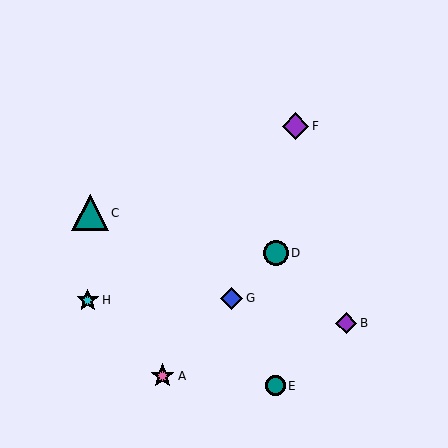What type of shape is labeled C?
Shape C is a teal triangle.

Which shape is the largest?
The teal triangle (labeled C) is the largest.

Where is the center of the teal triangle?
The center of the teal triangle is at (90, 213).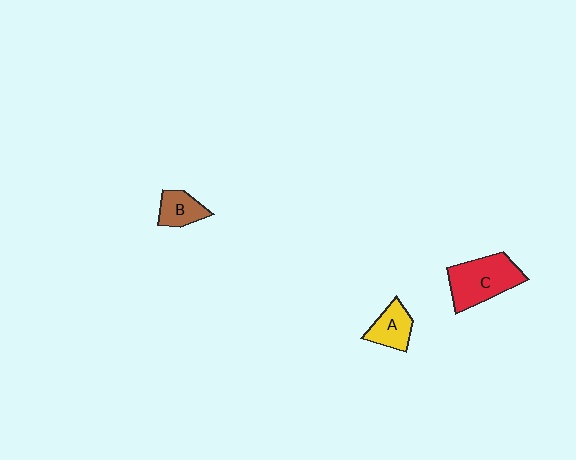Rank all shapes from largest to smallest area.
From largest to smallest: C (red), A (yellow), B (brown).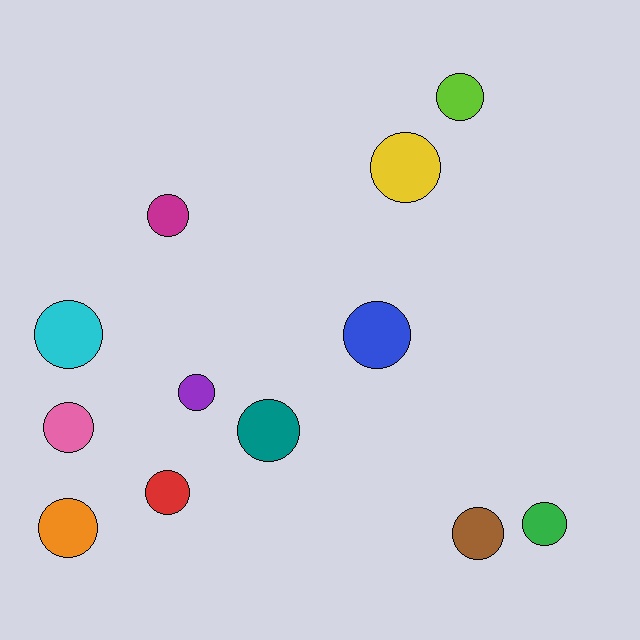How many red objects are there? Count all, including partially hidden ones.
There is 1 red object.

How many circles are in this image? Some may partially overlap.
There are 12 circles.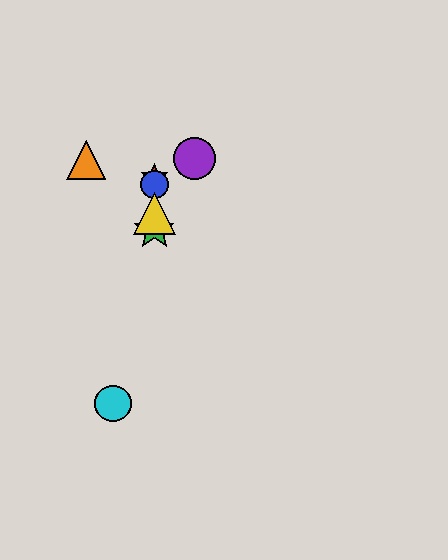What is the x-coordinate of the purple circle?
The purple circle is at x≈195.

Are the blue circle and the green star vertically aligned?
Yes, both are at x≈154.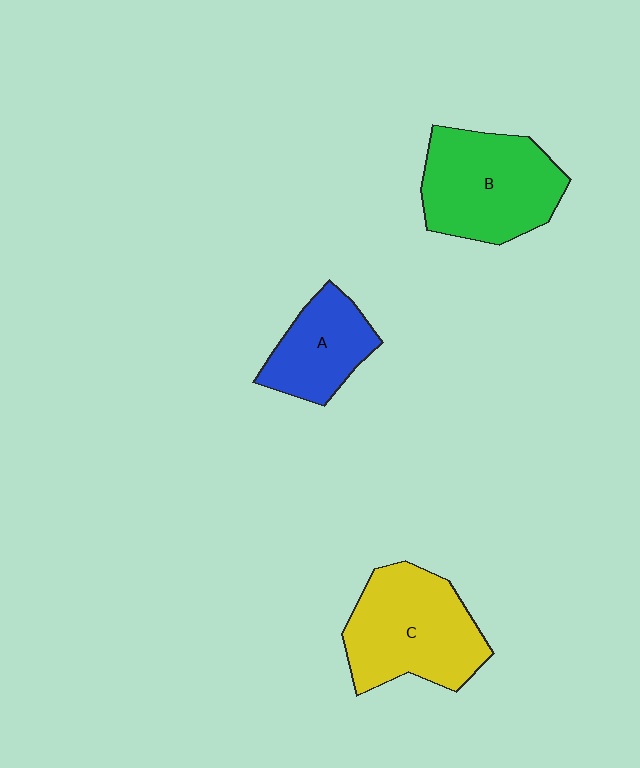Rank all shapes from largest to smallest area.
From largest to smallest: C (yellow), B (green), A (blue).